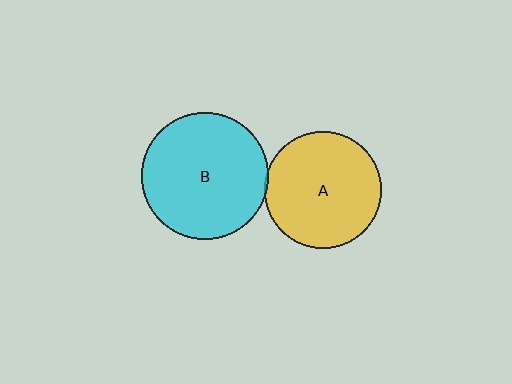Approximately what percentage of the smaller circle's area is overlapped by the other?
Approximately 5%.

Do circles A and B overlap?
Yes.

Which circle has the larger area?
Circle B (cyan).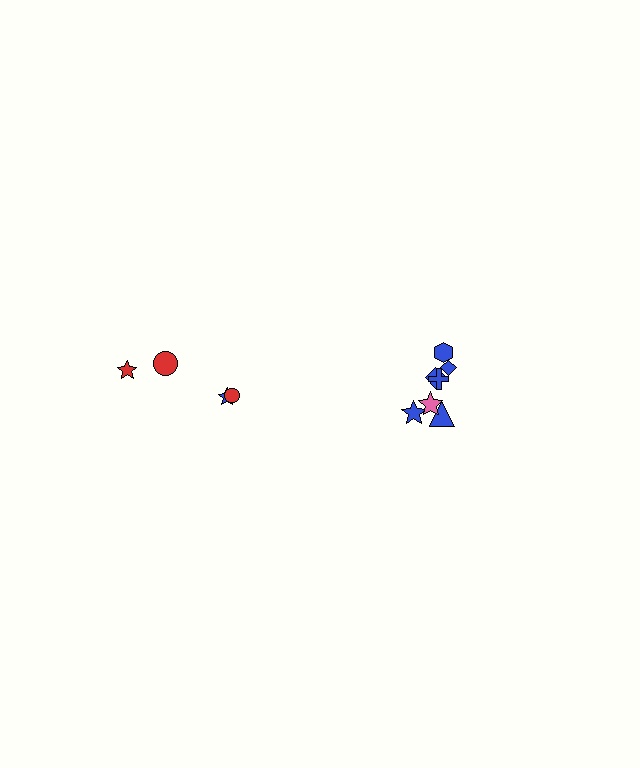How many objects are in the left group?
There are 4 objects.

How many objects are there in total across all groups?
There are 11 objects.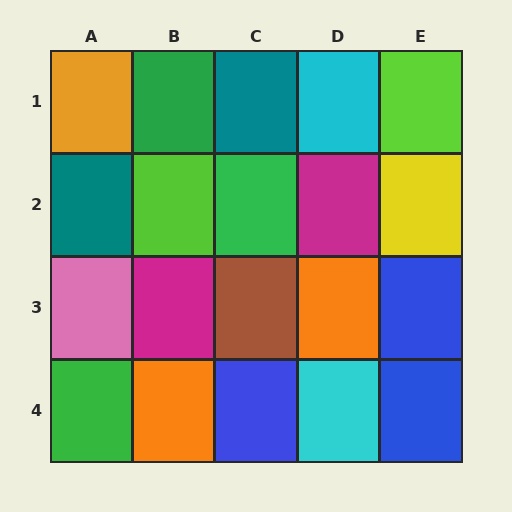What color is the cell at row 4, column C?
Blue.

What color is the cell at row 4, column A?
Green.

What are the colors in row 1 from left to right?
Orange, green, teal, cyan, lime.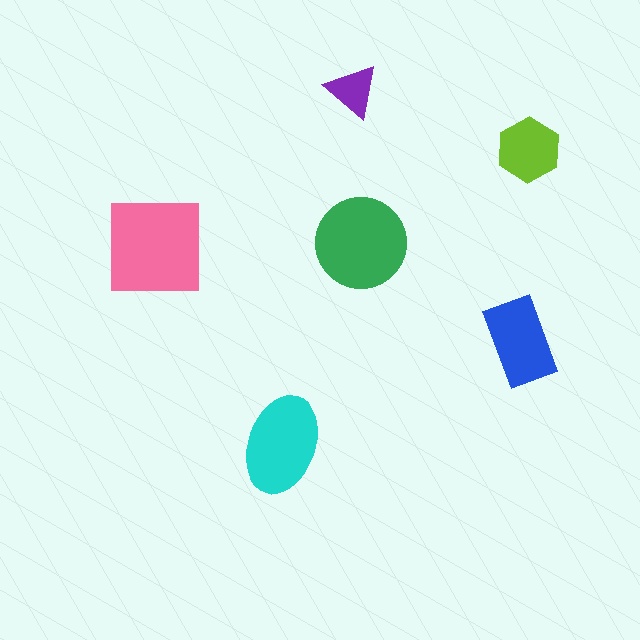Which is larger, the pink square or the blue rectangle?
The pink square.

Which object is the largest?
The pink square.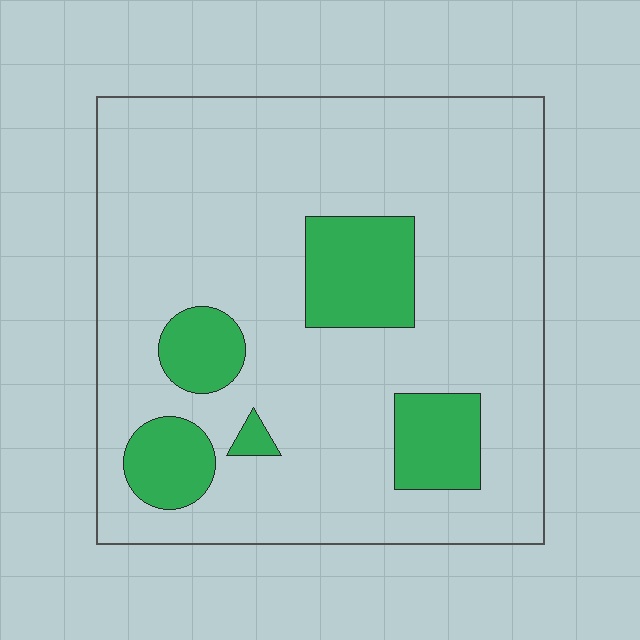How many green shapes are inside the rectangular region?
5.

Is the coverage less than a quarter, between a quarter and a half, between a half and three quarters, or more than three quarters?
Less than a quarter.